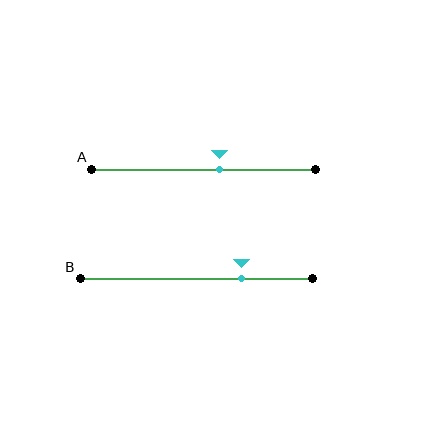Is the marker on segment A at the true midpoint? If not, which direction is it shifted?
No, the marker on segment A is shifted to the right by about 7% of the segment length.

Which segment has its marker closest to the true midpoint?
Segment A has its marker closest to the true midpoint.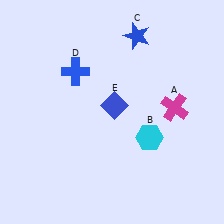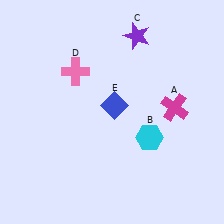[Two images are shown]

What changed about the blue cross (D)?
In Image 1, D is blue. In Image 2, it changed to pink.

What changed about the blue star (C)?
In Image 1, C is blue. In Image 2, it changed to purple.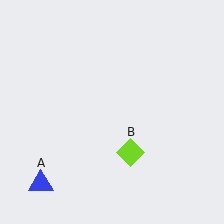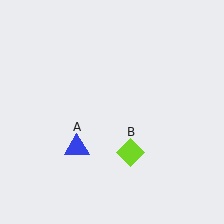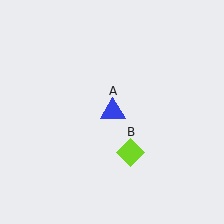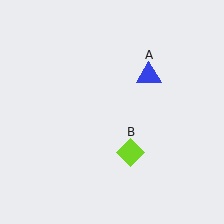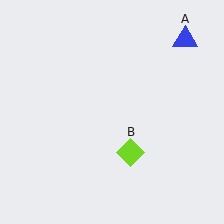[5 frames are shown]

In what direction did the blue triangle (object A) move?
The blue triangle (object A) moved up and to the right.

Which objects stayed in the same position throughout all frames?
Lime diamond (object B) remained stationary.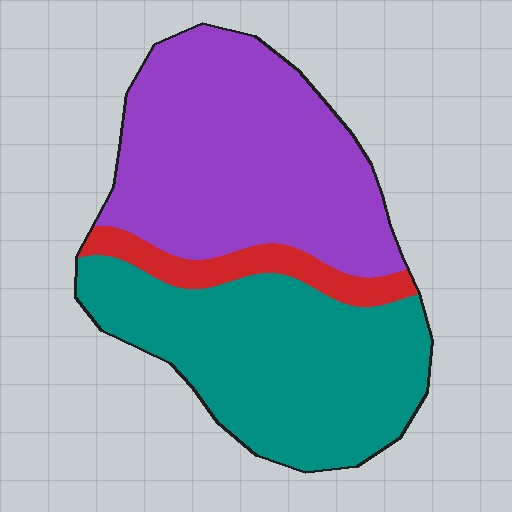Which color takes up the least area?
Red, at roughly 10%.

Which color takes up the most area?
Purple, at roughly 45%.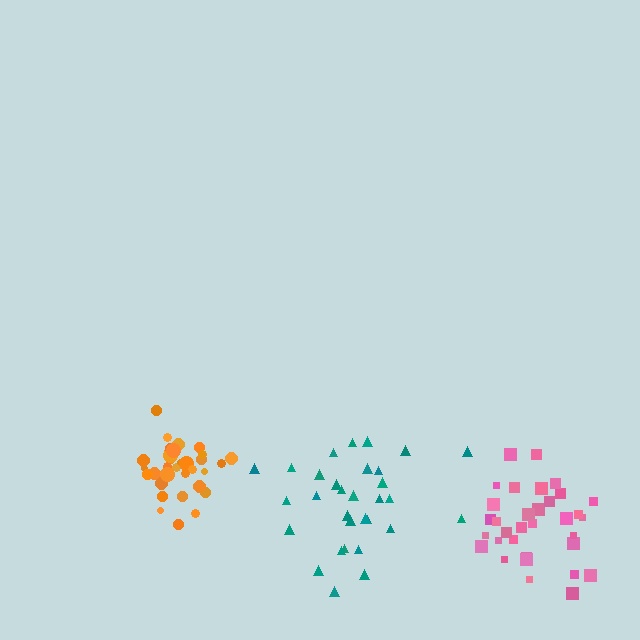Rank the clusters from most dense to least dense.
orange, pink, teal.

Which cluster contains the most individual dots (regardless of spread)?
Orange (34).